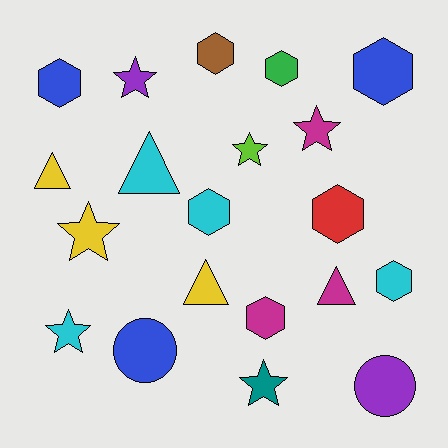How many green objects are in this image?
There is 1 green object.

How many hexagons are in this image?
There are 8 hexagons.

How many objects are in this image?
There are 20 objects.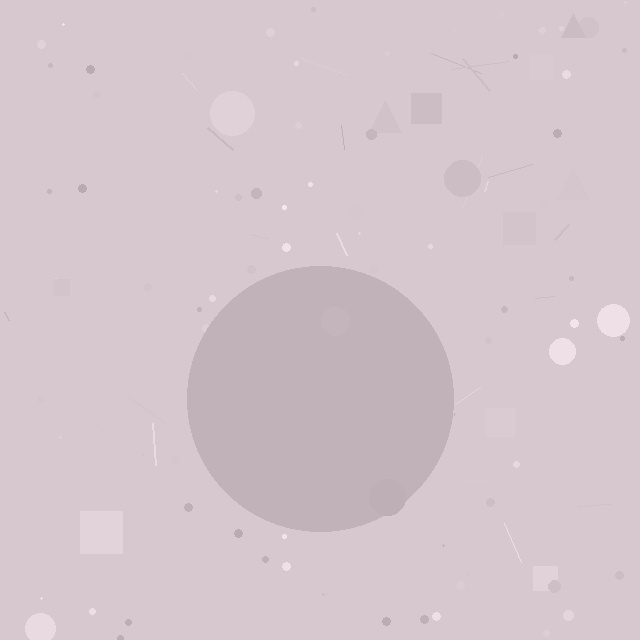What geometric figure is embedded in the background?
A circle is embedded in the background.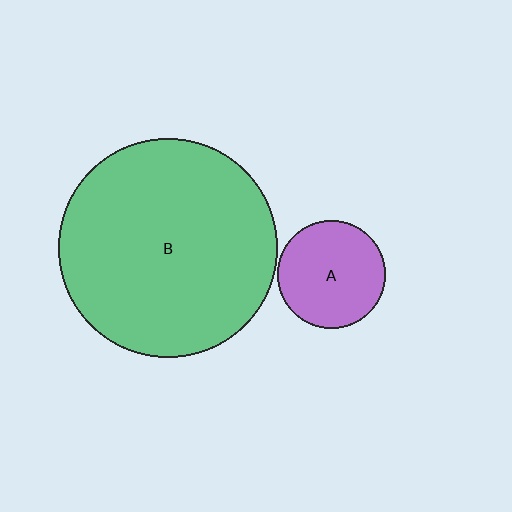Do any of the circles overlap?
No, none of the circles overlap.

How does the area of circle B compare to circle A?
Approximately 4.1 times.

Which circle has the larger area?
Circle B (green).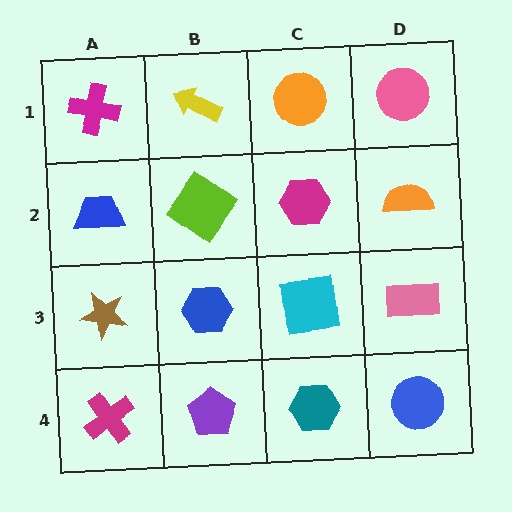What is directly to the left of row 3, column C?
A blue hexagon.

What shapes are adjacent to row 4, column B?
A blue hexagon (row 3, column B), a magenta cross (row 4, column A), a teal hexagon (row 4, column C).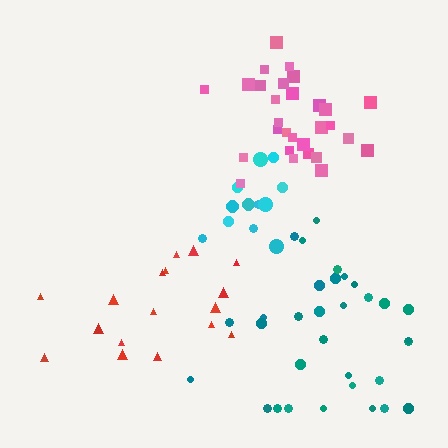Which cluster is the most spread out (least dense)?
Red.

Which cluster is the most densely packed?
Pink.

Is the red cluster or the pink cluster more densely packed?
Pink.